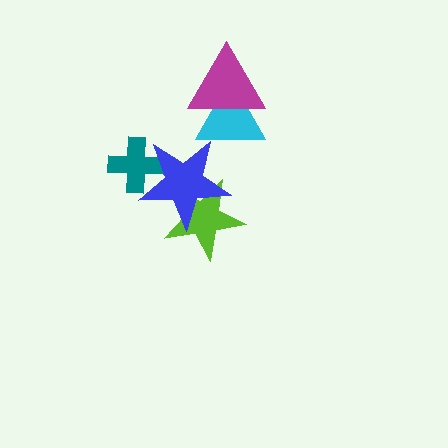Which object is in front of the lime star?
The blue star is in front of the lime star.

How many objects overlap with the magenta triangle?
1 object overlaps with the magenta triangle.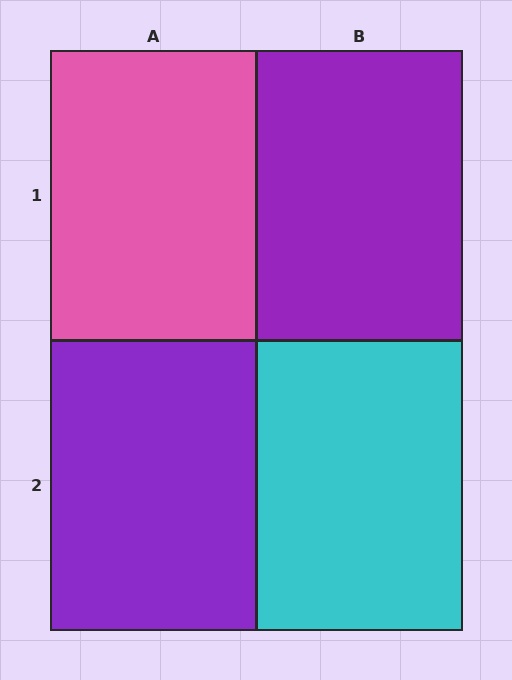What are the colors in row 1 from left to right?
Pink, purple.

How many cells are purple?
2 cells are purple.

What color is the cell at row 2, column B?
Cyan.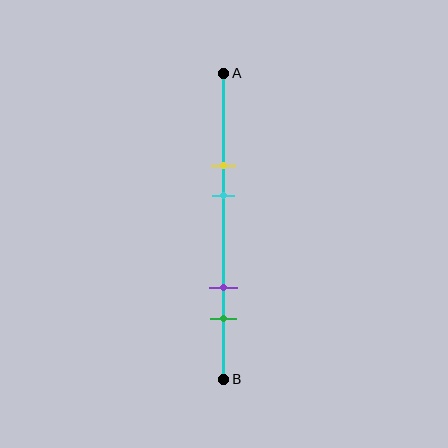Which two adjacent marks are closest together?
The yellow and cyan marks are the closest adjacent pair.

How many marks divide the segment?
There are 4 marks dividing the segment.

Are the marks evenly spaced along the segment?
No, the marks are not evenly spaced.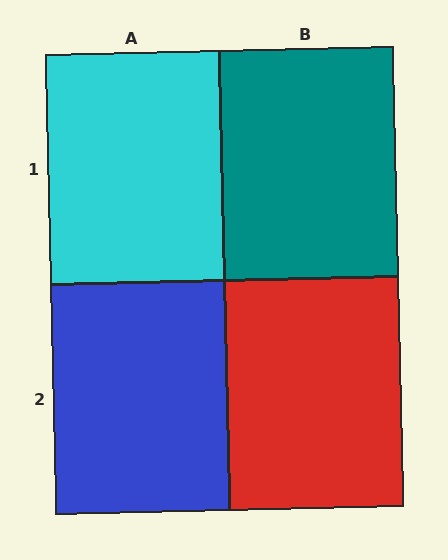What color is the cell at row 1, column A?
Cyan.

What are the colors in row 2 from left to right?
Blue, red.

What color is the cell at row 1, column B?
Teal.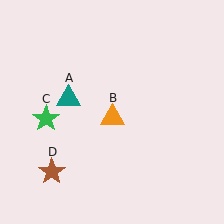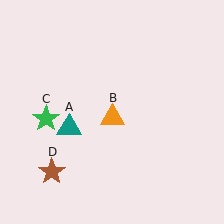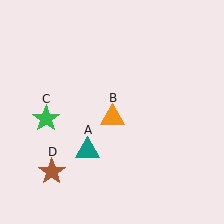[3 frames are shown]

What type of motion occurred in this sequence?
The teal triangle (object A) rotated counterclockwise around the center of the scene.